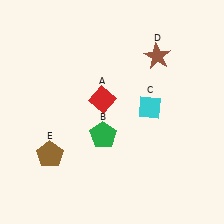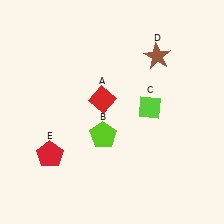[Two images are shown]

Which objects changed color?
B changed from green to lime. C changed from cyan to lime. E changed from brown to red.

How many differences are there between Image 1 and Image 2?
There are 3 differences between the two images.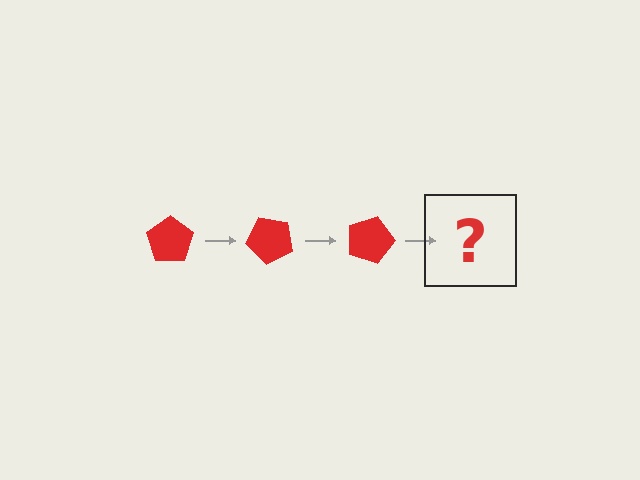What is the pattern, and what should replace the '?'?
The pattern is that the pentagon rotates 45 degrees each step. The '?' should be a red pentagon rotated 135 degrees.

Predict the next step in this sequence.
The next step is a red pentagon rotated 135 degrees.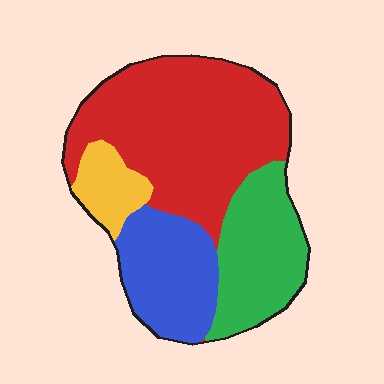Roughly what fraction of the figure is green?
Green takes up less than a quarter of the figure.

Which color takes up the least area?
Yellow, at roughly 10%.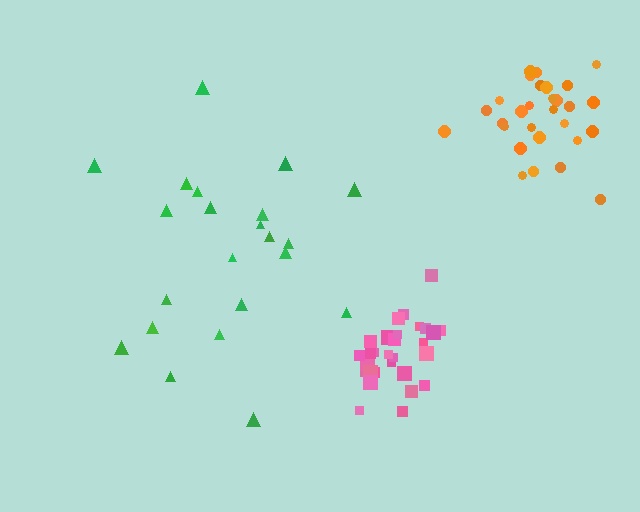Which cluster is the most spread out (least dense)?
Green.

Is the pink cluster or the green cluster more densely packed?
Pink.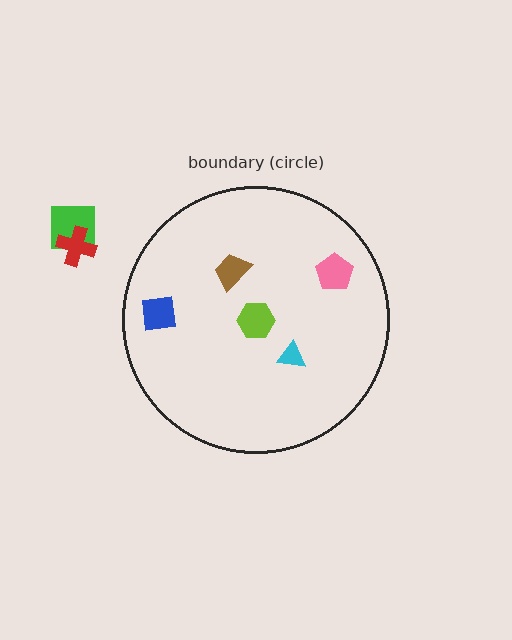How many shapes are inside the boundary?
5 inside, 2 outside.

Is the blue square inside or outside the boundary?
Inside.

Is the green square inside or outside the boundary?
Outside.